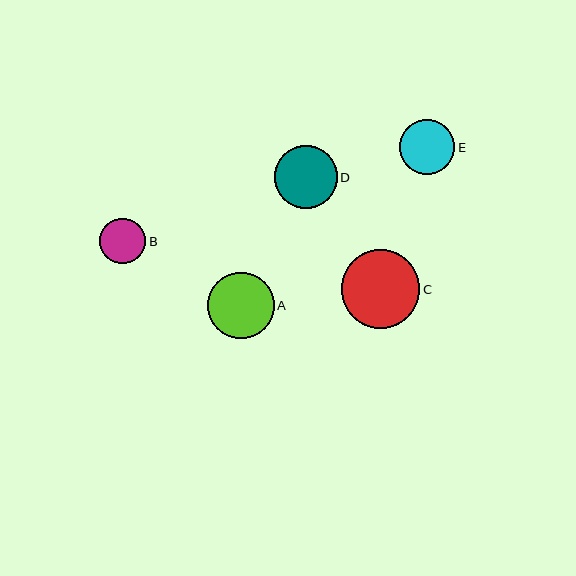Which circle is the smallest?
Circle B is the smallest with a size of approximately 46 pixels.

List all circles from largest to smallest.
From largest to smallest: C, A, D, E, B.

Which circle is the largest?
Circle C is the largest with a size of approximately 79 pixels.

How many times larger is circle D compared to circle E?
Circle D is approximately 1.1 times the size of circle E.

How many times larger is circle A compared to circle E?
Circle A is approximately 1.2 times the size of circle E.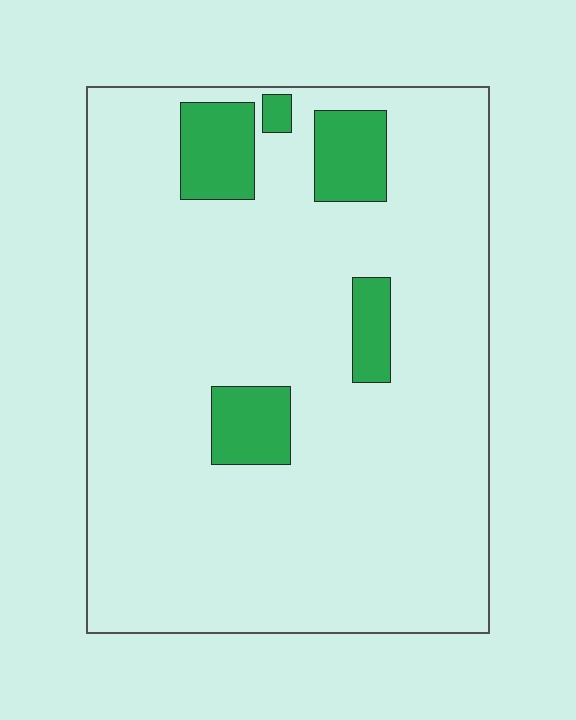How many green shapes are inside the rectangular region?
5.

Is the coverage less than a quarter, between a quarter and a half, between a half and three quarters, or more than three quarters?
Less than a quarter.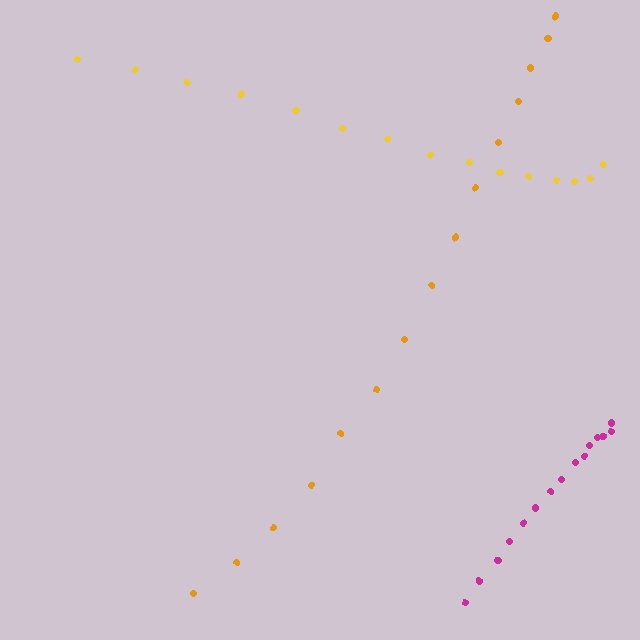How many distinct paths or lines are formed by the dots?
There are 3 distinct paths.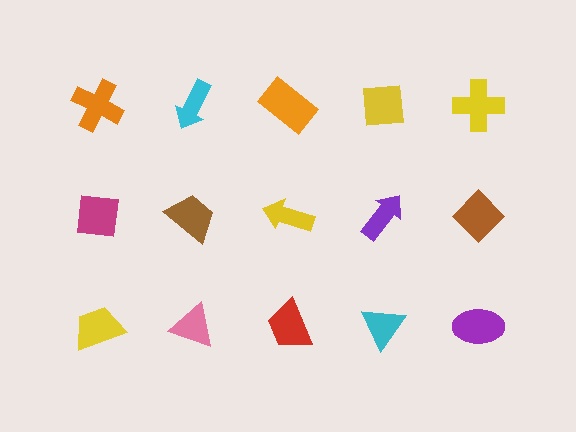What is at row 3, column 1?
A yellow trapezoid.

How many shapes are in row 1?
5 shapes.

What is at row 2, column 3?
A yellow arrow.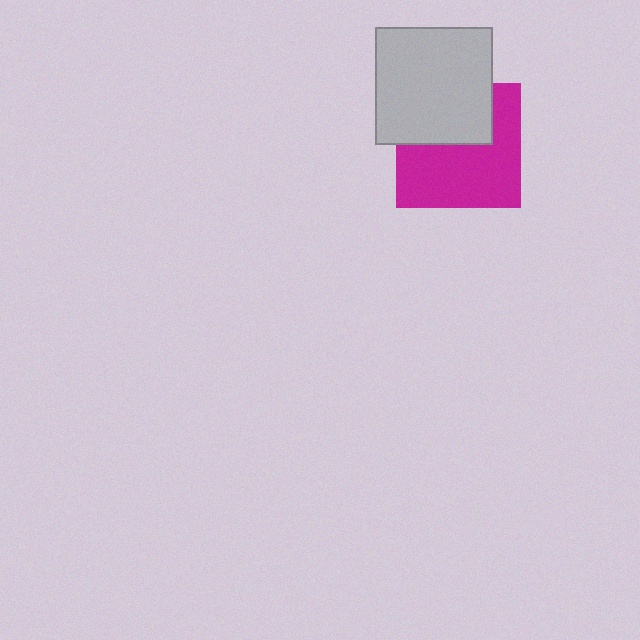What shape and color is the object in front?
The object in front is a light gray square.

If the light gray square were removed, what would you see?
You would see the complete magenta square.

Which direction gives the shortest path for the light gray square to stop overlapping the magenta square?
Moving up gives the shortest separation.